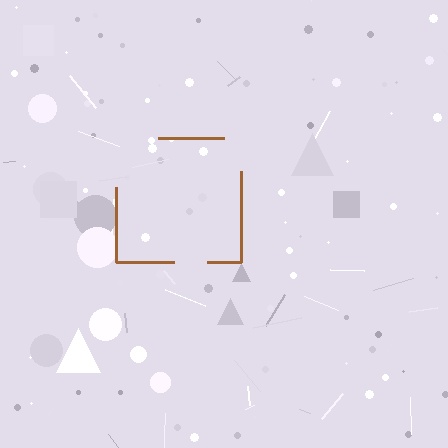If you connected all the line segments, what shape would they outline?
They would outline a square.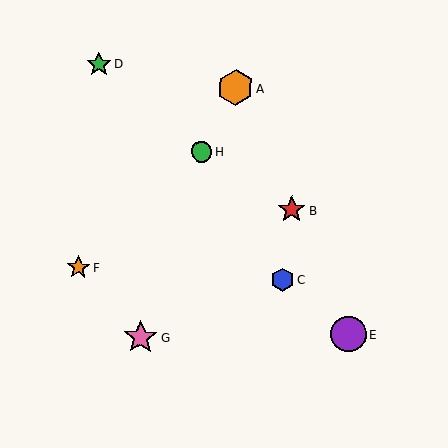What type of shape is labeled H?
Shape H is a green circle.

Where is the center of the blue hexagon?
The center of the blue hexagon is at (282, 280).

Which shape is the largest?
The purple circle (labeled E) is the largest.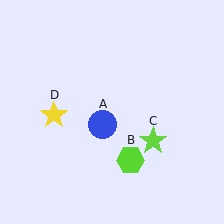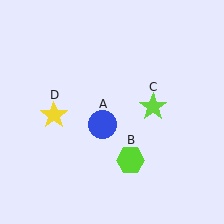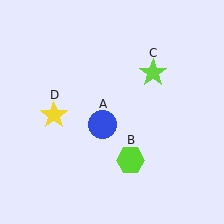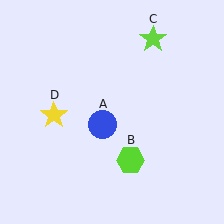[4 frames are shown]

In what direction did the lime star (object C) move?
The lime star (object C) moved up.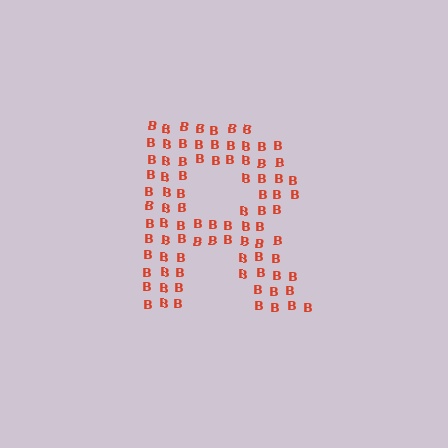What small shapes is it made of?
It is made of small letter B's.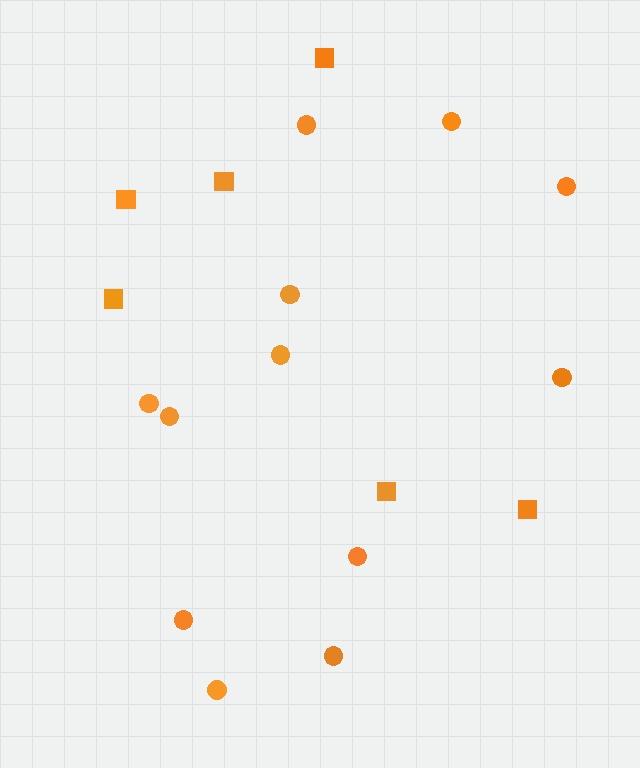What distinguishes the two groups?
There are 2 groups: one group of squares (6) and one group of circles (12).